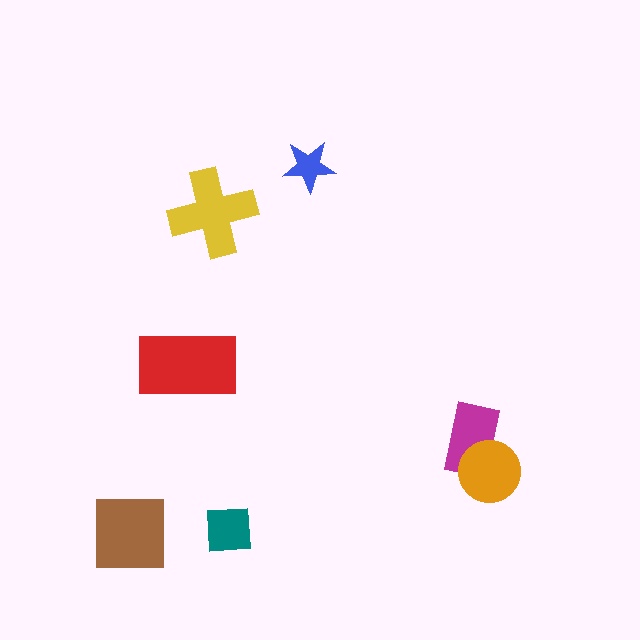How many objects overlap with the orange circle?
1 object overlaps with the orange circle.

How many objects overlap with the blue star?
0 objects overlap with the blue star.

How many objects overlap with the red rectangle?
0 objects overlap with the red rectangle.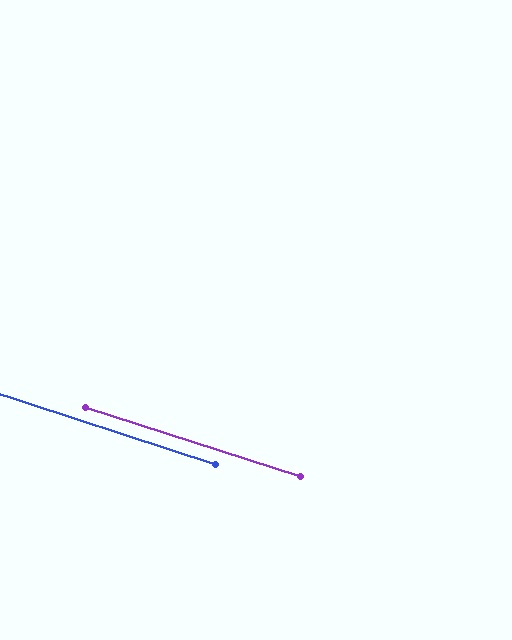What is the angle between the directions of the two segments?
Approximately 0 degrees.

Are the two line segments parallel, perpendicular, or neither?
Parallel — their directions differ by only 0.1°.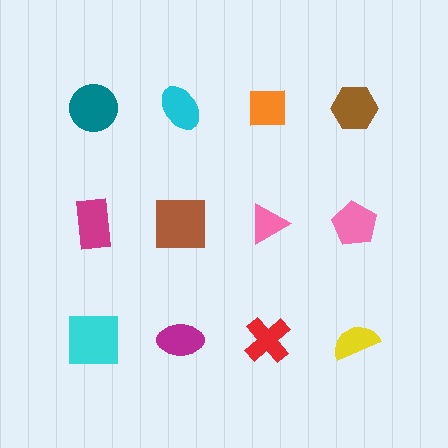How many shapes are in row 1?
4 shapes.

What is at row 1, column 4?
A brown hexagon.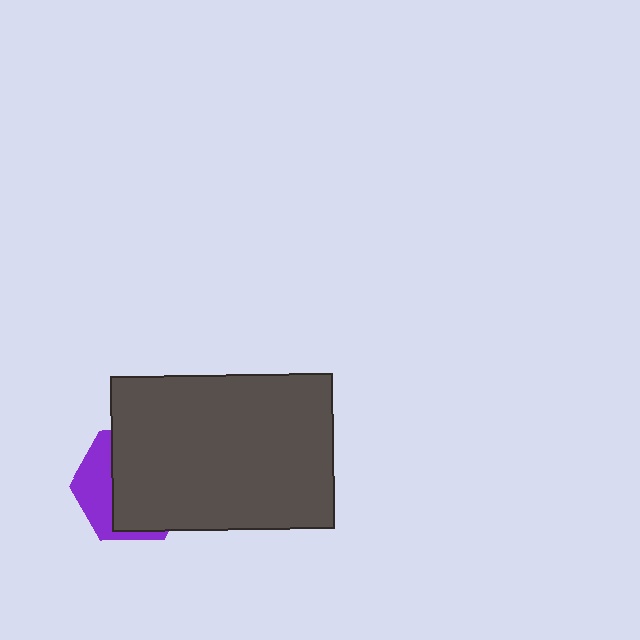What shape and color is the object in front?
The object in front is a dark gray rectangle.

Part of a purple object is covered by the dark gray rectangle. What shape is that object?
It is a hexagon.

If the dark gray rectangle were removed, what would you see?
You would see the complete purple hexagon.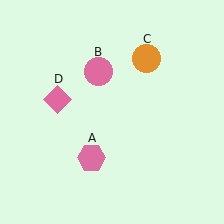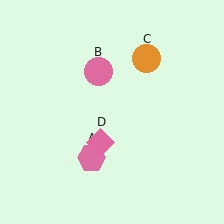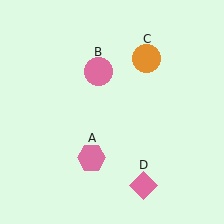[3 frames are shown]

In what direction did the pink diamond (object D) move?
The pink diamond (object D) moved down and to the right.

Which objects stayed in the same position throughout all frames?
Pink hexagon (object A) and pink circle (object B) and orange circle (object C) remained stationary.